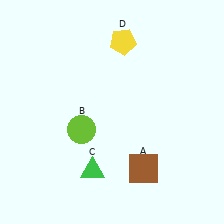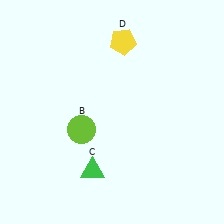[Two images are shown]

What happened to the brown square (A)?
The brown square (A) was removed in Image 2. It was in the bottom-right area of Image 1.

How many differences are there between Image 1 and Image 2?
There is 1 difference between the two images.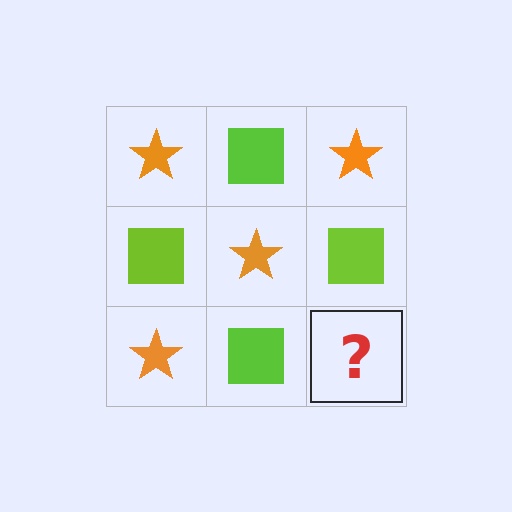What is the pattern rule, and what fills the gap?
The rule is that it alternates orange star and lime square in a checkerboard pattern. The gap should be filled with an orange star.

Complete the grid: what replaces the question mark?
The question mark should be replaced with an orange star.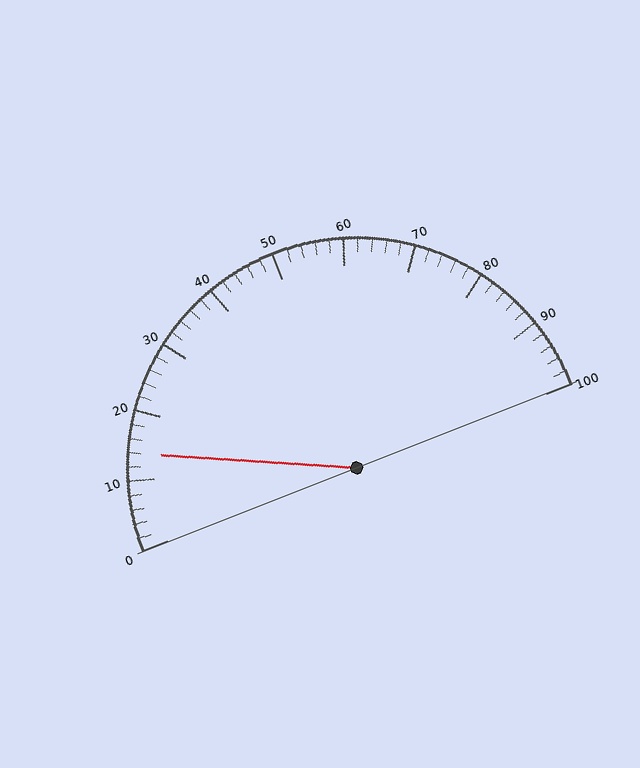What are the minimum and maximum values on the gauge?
The gauge ranges from 0 to 100.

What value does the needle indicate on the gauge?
The needle indicates approximately 14.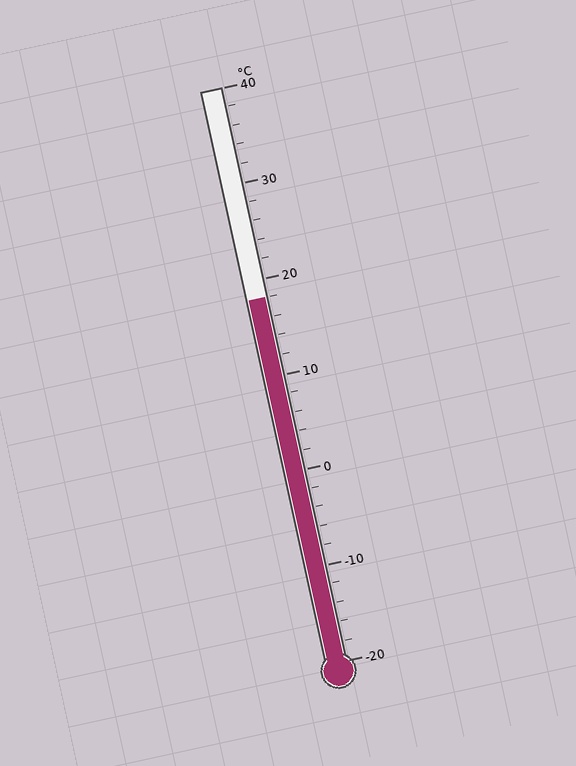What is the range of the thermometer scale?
The thermometer scale ranges from -20°C to 40°C.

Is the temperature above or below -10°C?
The temperature is above -10°C.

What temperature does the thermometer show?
The thermometer shows approximately 18°C.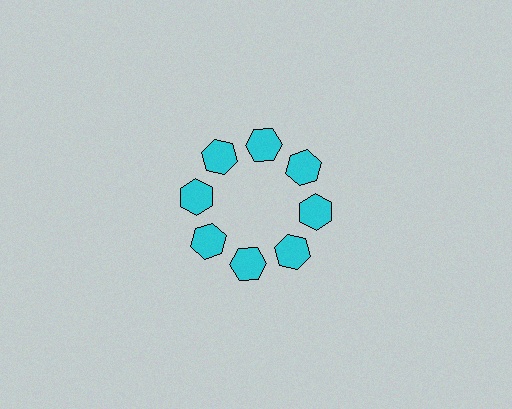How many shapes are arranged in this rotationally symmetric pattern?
There are 8 shapes, arranged in 8 groups of 1.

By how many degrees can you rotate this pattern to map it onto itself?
The pattern maps onto itself every 45 degrees of rotation.